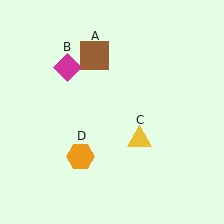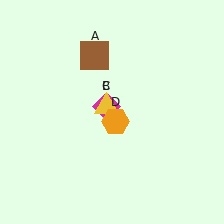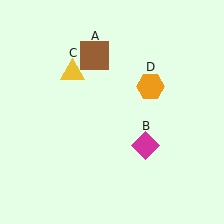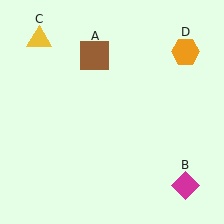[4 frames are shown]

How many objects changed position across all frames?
3 objects changed position: magenta diamond (object B), yellow triangle (object C), orange hexagon (object D).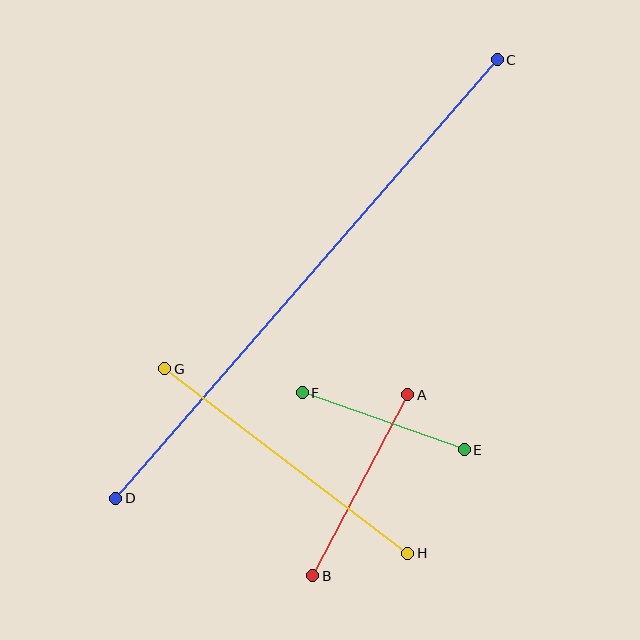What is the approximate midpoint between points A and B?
The midpoint is at approximately (360, 485) pixels.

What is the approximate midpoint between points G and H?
The midpoint is at approximately (286, 461) pixels.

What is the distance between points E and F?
The distance is approximately 172 pixels.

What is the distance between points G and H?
The distance is approximately 305 pixels.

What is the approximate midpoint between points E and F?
The midpoint is at approximately (383, 421) pixels.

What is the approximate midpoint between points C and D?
The midpoint is at approximately (306, 279) pixels.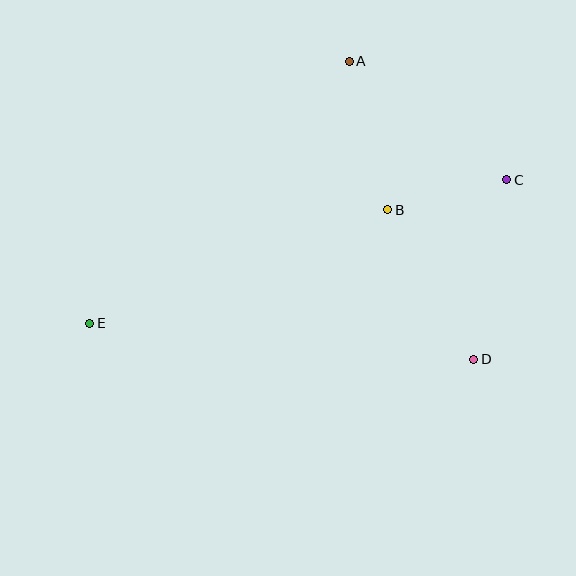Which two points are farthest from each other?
Points C and E are farthest from each other.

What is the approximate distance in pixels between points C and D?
The distance between C and D is approximately 182 pixels.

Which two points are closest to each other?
Points B and C are closest to each other.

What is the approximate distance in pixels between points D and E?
The distance between D and E is approximately 386 pixels.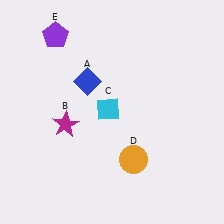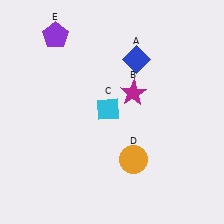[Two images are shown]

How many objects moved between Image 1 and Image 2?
2 objects moved between the two images.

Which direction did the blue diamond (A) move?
The blue diamond (A) moved right.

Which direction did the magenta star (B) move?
The magenta star (B) moved right.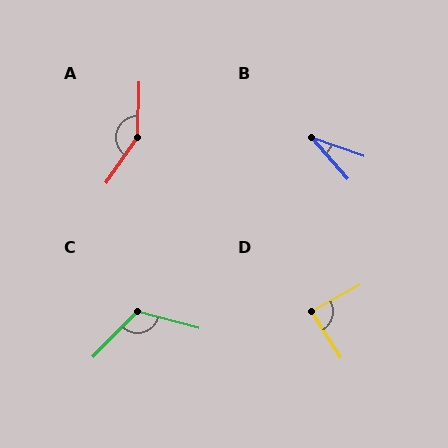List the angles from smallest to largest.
B (29°), D (86°), C (119°), A (147°).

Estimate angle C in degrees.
Approximately 119 degrees.